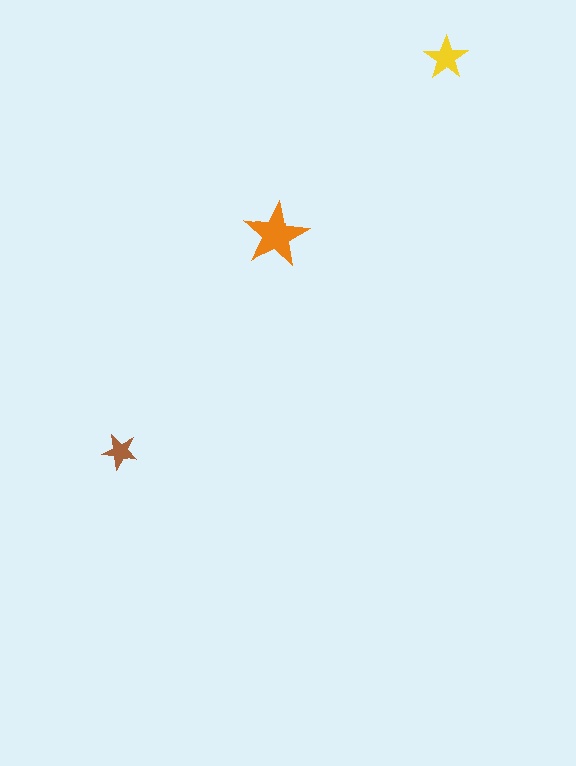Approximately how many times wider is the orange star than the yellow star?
About 1.5 times wider.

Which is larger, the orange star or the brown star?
The orange one.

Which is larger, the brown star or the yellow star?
The yellow one.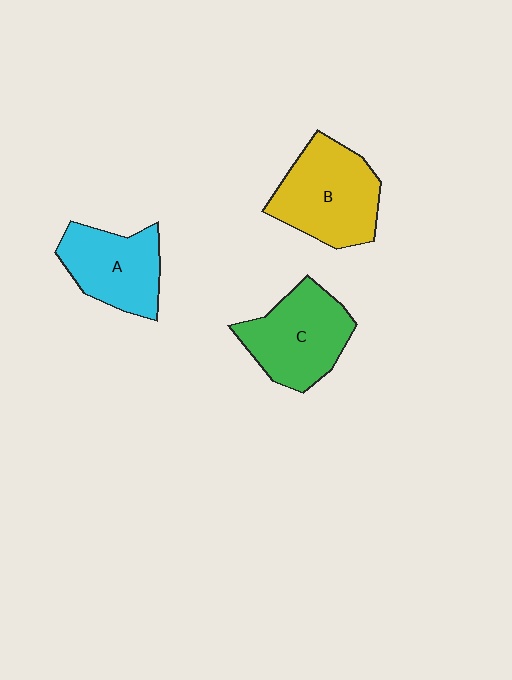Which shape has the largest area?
Shape B (yellow).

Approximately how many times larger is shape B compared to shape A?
Approximately 1.2 times.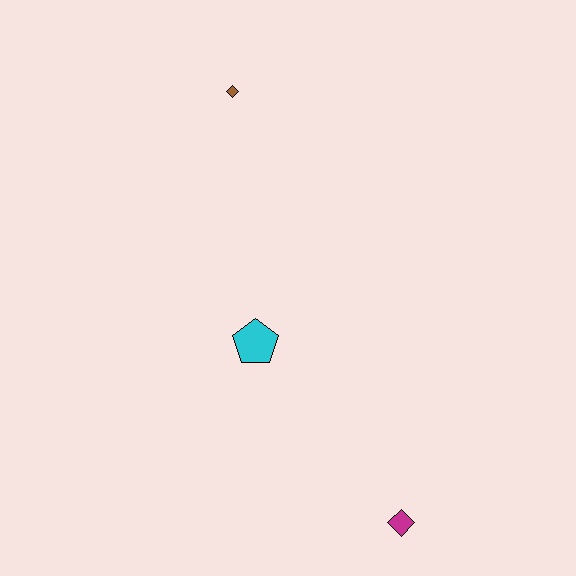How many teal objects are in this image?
There are no teal objects.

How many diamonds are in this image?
There are 2 diamonds.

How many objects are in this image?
There are 3 objects.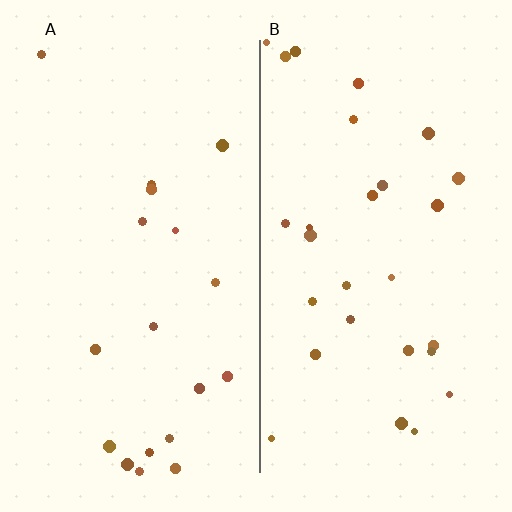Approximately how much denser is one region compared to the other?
Approximately 1.5× — region B over region A.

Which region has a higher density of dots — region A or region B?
B (the right).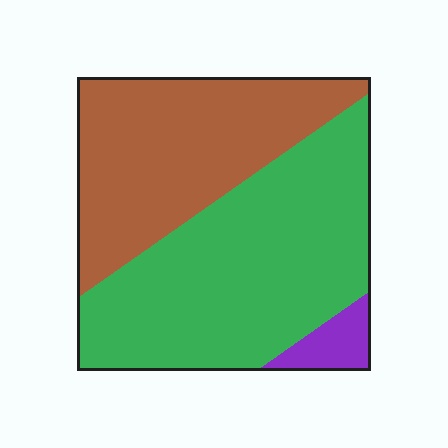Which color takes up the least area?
Purple, at roughly 5%.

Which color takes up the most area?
Green, at roughly 55%.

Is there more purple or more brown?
Brown.